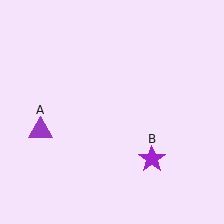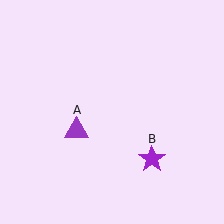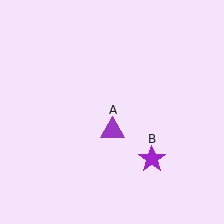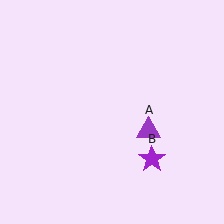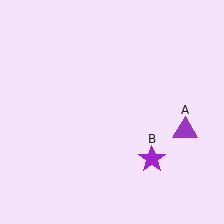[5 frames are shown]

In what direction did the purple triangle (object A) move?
The purple triangle (object A) moved right.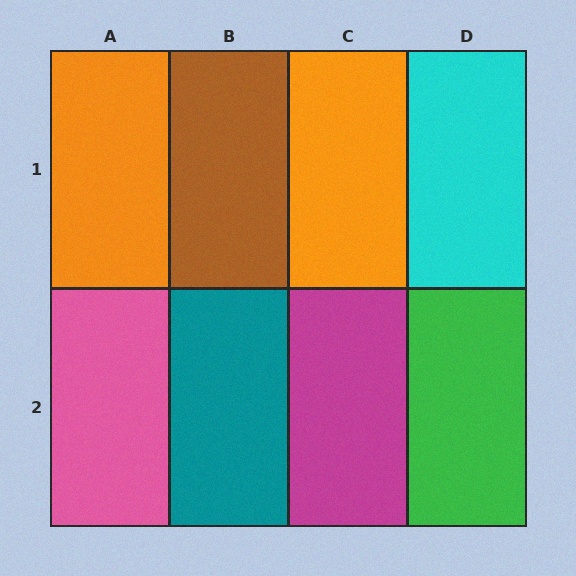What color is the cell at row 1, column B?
Brown.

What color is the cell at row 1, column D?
Cyan.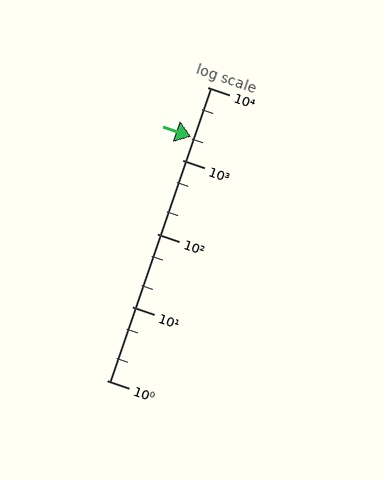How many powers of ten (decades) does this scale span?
The scale spans 4 decades, from 1 to 10000.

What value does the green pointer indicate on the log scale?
The pointer indicates approximately 2100.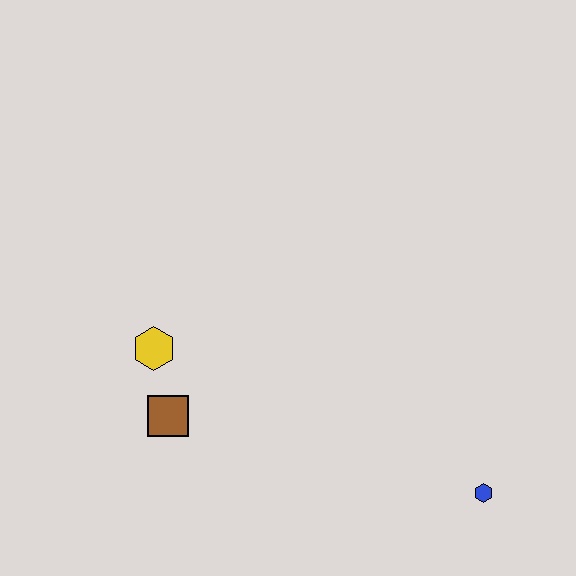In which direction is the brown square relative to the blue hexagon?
The brown square is to the left of the blue hexagon.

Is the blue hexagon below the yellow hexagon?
Yes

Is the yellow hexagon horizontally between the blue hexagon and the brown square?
No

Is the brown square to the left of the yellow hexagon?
No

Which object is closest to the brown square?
The yellow hexagon is closest to the brown square.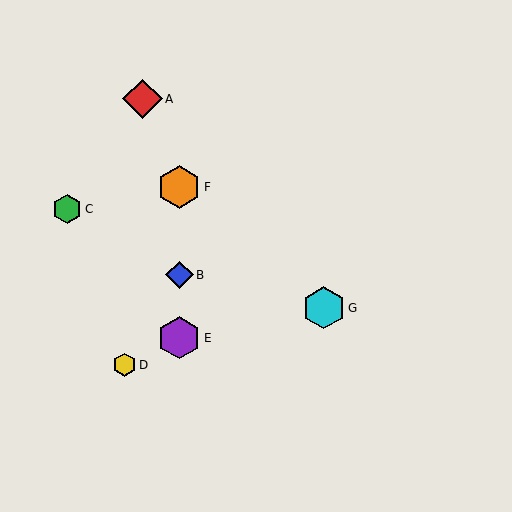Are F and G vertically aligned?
No, F is at x≈179 and G is at x≈324.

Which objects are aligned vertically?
Objects B, E, F are aligned vertically.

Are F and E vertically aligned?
Yes, both are at x≈179.